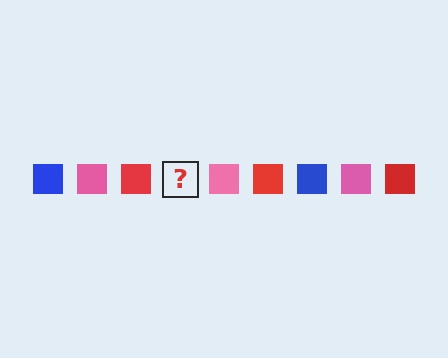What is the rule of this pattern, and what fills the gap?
The rule is that the pattern cycles through blue, pink, red squares. The gap should be filled with a blue square.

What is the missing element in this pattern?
The missing element is a blue square.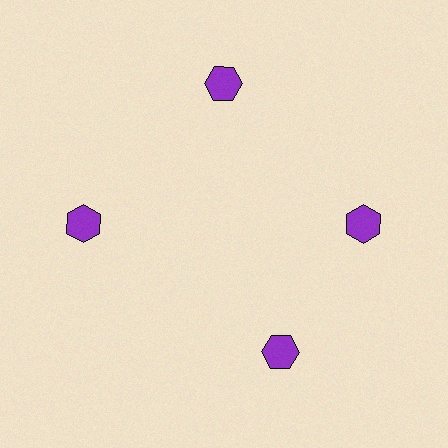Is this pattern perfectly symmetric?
No. The 4 purple hexagons are arranged in a ring, but one element near the 6 o'clock position is rotated out of alignment along the ring, breaking the 4-fold rotational symmetry.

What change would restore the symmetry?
The symmetry would be restored by rotating it back into even spacing with its neighbors so that all 4 hexagons sit at equal angles and equal distance from the center.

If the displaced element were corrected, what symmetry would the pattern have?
It would have 4-fold rotational symmetry — the pattern would map onto itself every 90 degrees.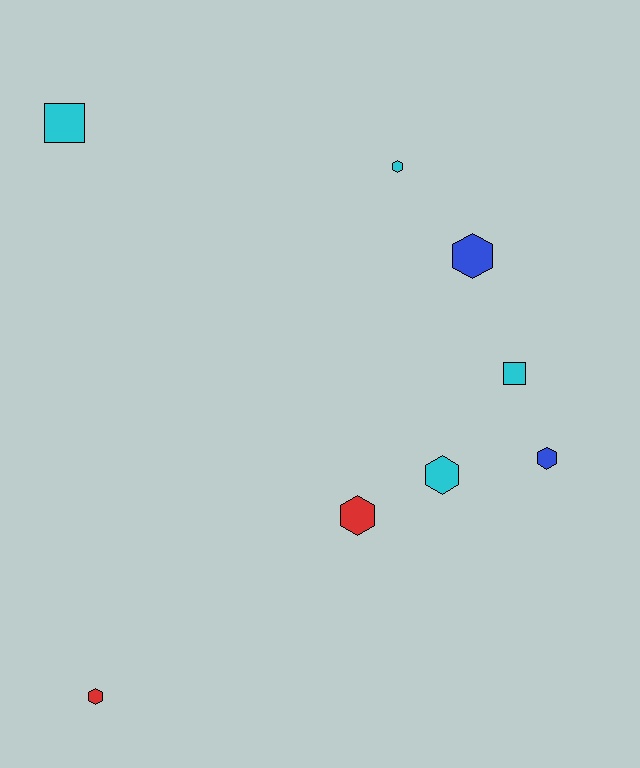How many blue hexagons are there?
There are 2 blue hexagons.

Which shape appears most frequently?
Hexagon, with 6 objects.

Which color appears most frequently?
Cyan, with 4 objects.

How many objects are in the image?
There are 8 objects.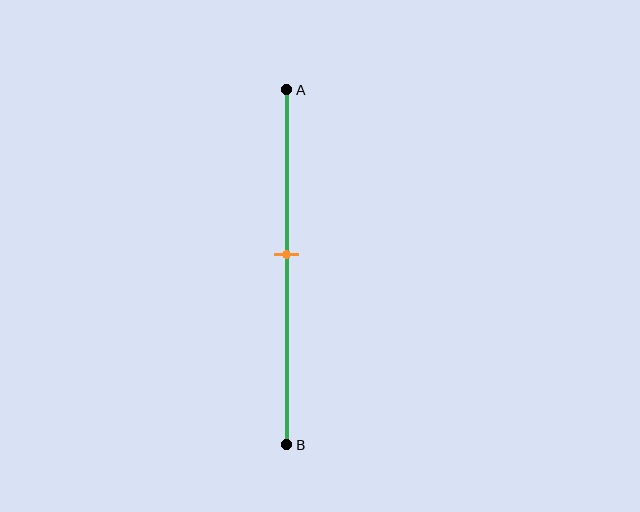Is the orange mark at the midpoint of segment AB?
No, the mark is at about 45% from A, not at the 50% midpoint.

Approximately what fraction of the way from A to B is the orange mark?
The orange mark is approximately 45% of the way from A to B.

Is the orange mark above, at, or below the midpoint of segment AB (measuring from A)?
The orange mark is above the midpoint of segment AB.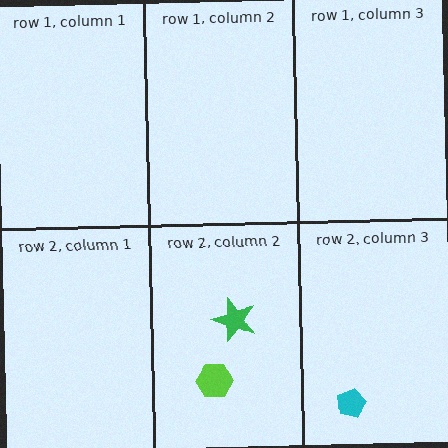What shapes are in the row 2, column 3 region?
The cyan pentagon.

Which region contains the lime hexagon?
The row 2, column 2 region.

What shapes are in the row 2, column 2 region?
The green star, the lime hexagon.